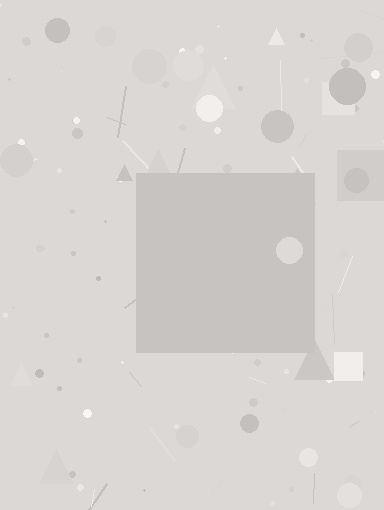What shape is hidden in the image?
A square is hidden in the image.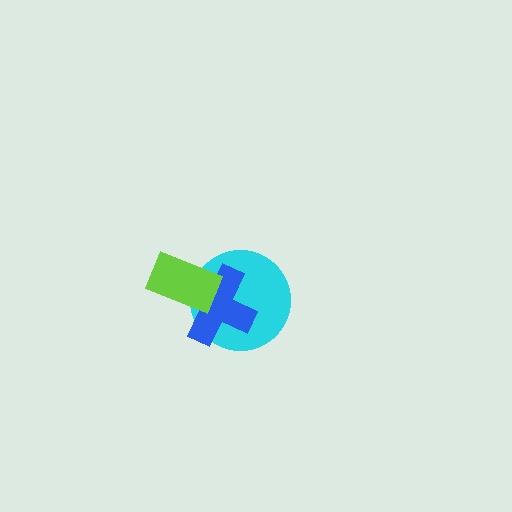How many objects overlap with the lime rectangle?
2 objects overlap with the lime rectangle.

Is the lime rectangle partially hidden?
No, no other shape covers it.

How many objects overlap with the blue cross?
2 objects overlap with the blue cross.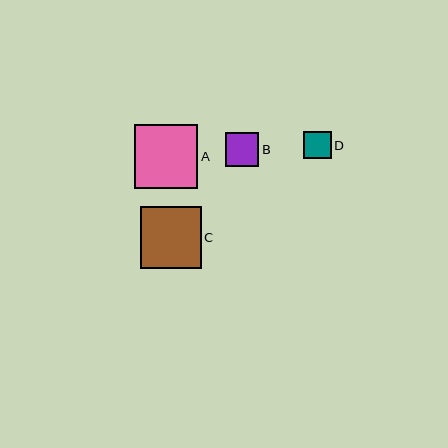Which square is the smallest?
Square D is the smallest with a size of approximately 28 pixels.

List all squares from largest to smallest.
From largest to smallest: A, C, B, D.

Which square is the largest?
Square A is the largest with a size of approximately 63 pixels.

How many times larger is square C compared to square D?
Square C is approximately 2.2 times the size of square D.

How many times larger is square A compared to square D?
Square A is approximately 2.3 times the size of square D.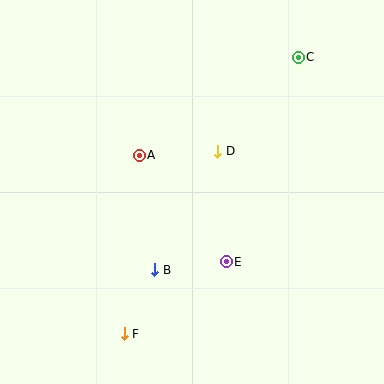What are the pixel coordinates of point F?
Point F is at (124, 334).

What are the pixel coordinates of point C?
Point C is at (298, 57).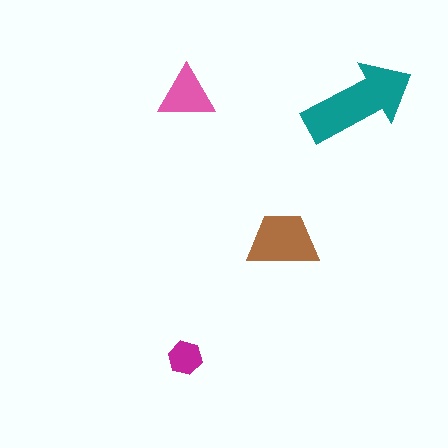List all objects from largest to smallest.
The teal arrow, the brown trapezoid, the pink triangle, the magenta hexagon.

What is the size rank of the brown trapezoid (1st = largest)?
2nd.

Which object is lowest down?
The magenta hexagon is bottommost.